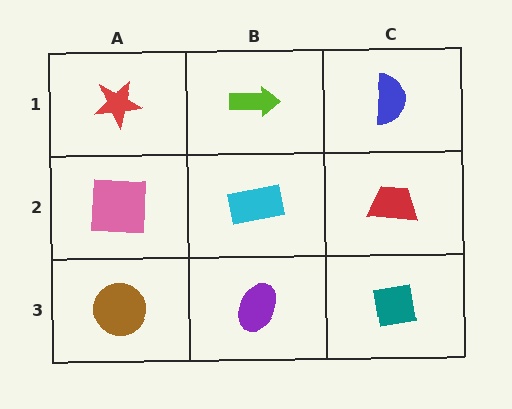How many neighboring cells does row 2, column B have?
4.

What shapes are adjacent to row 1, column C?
A red trapezoid (row 2, column C), a lime arrow (row 1, column B).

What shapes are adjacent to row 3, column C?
A red trapezoid (row 2, column C), a purple ellipse (row 3, column B).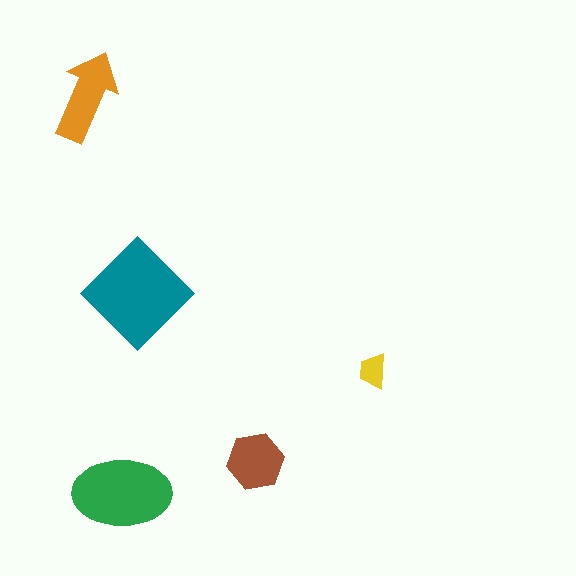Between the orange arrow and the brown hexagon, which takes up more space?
The orange arrow.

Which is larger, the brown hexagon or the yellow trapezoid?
The brown hexagon.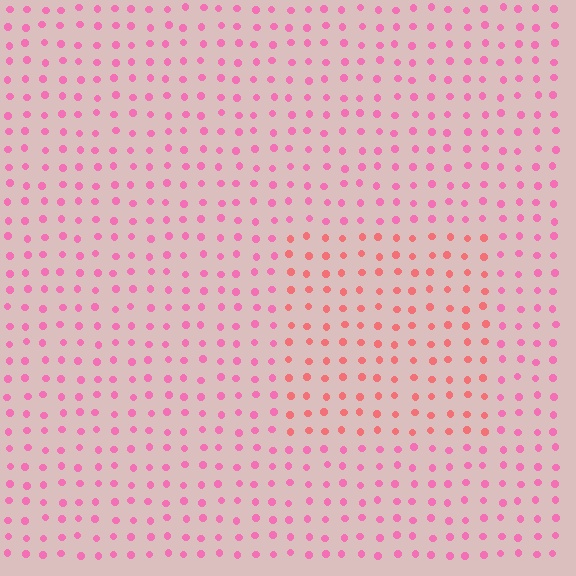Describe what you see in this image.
The image is filled with small pink elements in a uniform arrangement. A rectangle-shaped region is visible where the elements are tinted to a slightly different hue, forming a subtle color boundary.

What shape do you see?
I see a rectangle.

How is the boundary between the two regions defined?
The boundary is defined purely by a slight shift in hue (about 29 degrees). Spacing, size, and orientation are identical on both sides.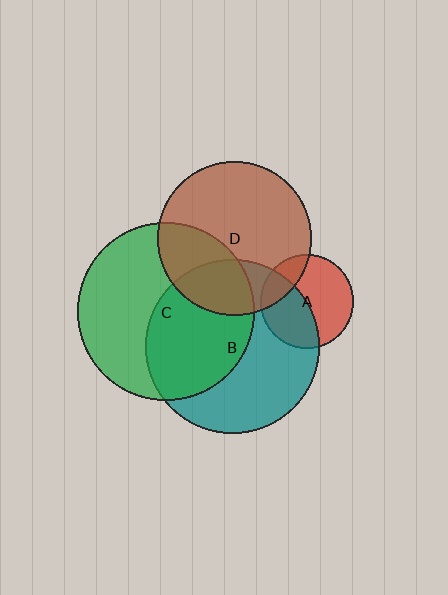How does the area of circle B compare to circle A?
Approximately 3.5 times.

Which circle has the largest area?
Circle C (green).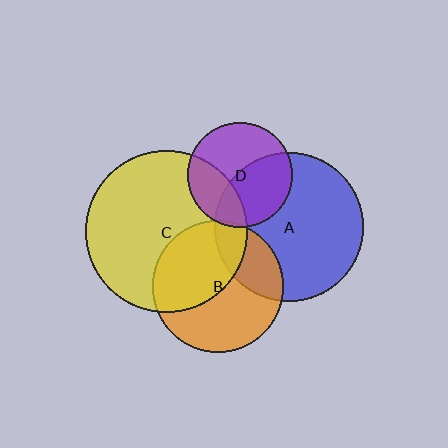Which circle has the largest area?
Circle C (yellow).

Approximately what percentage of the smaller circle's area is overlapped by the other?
Approximately 10%.